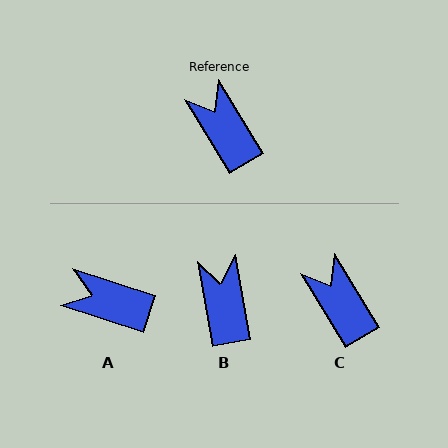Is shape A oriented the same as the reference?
No, it is off by about 40 degrees.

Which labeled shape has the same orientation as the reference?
C.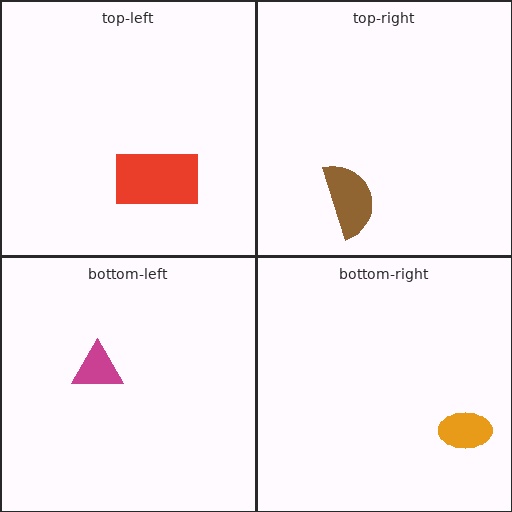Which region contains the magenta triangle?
The bottom-left region.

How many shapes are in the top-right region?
1.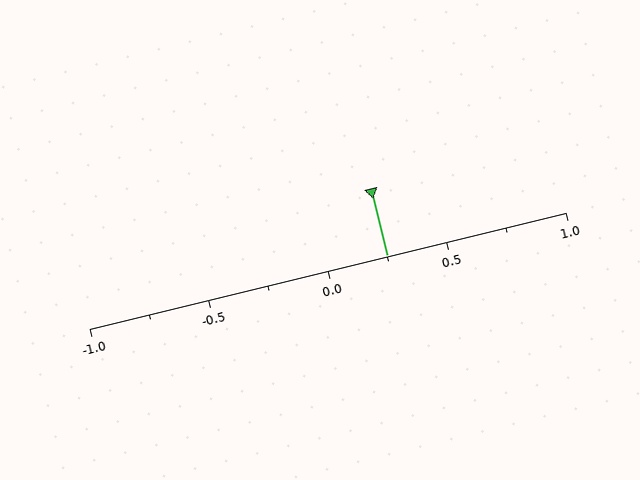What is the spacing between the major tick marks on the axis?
The major ticks are spaced 0.5 apart.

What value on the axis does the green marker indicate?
The marker indicates approximately 0.25.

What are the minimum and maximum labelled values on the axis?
The axis runs from -1.0 to 1.0.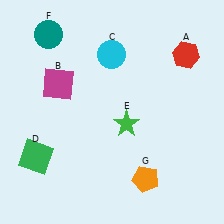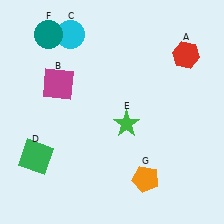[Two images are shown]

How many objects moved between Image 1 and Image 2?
1 object moved between the two images.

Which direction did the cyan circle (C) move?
The cyan circle (C) moved left.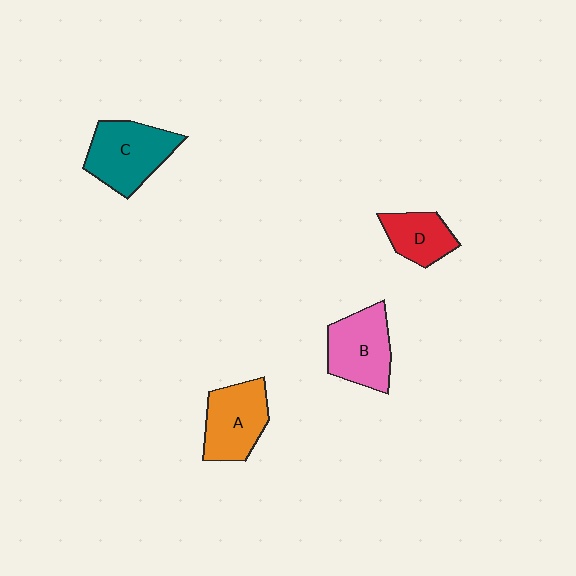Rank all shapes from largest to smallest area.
From largest to smallest: C (teal), B (pink), A (orange), D (red).